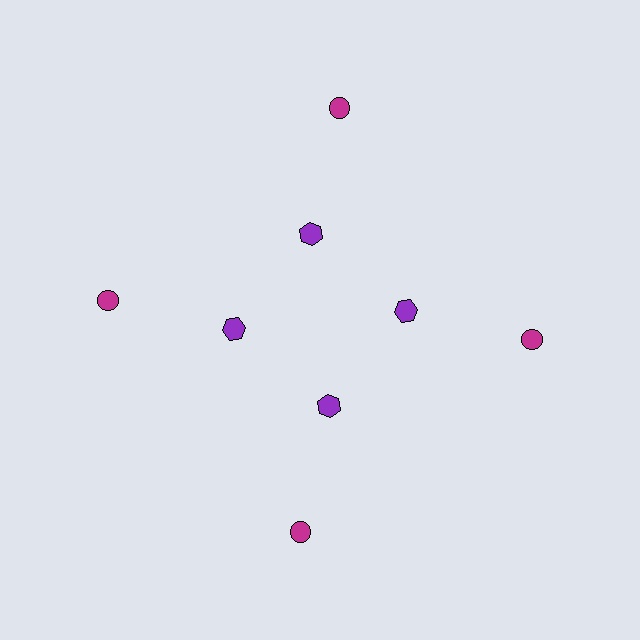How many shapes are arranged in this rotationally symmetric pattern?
There are 8 shapes, arranged in 4 groups of 2.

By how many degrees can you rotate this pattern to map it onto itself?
The pattern maps onto itself every 90 degrees of rotation.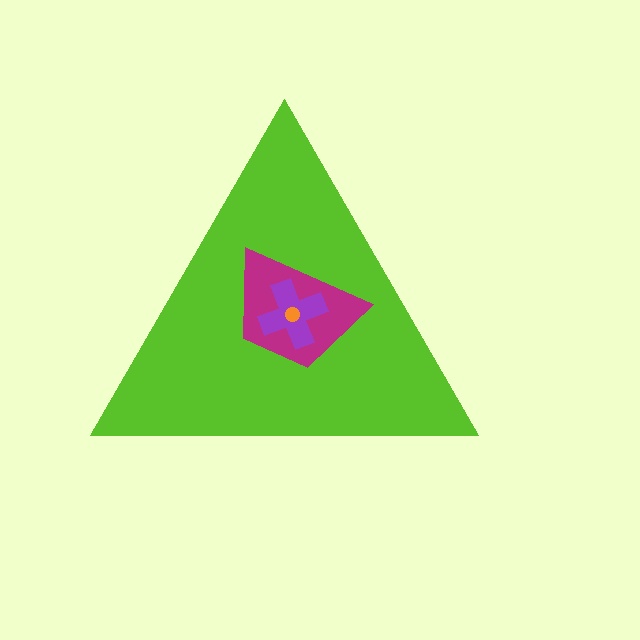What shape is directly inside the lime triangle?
The magenta trapezoid.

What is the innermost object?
The orange circle.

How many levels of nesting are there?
4.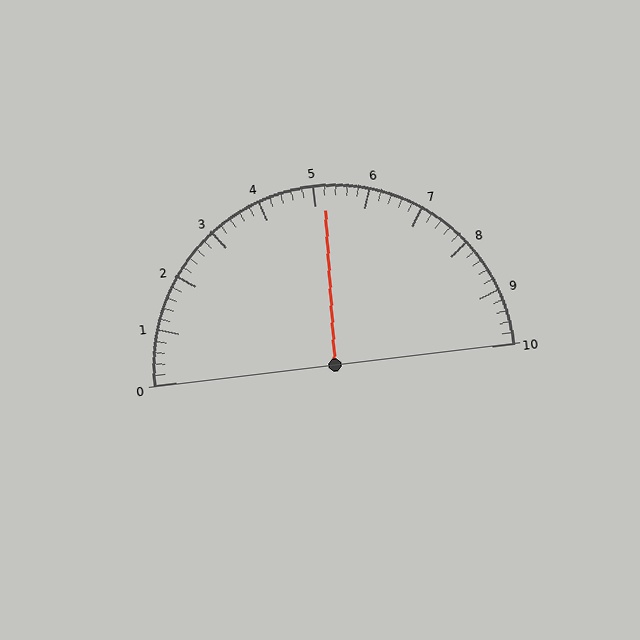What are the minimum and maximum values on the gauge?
The gauge ranges from 0 to 10.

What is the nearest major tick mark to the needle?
The nearest major tick mark is 5.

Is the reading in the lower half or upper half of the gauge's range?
The reading is in the upper half of the range (0 to 10).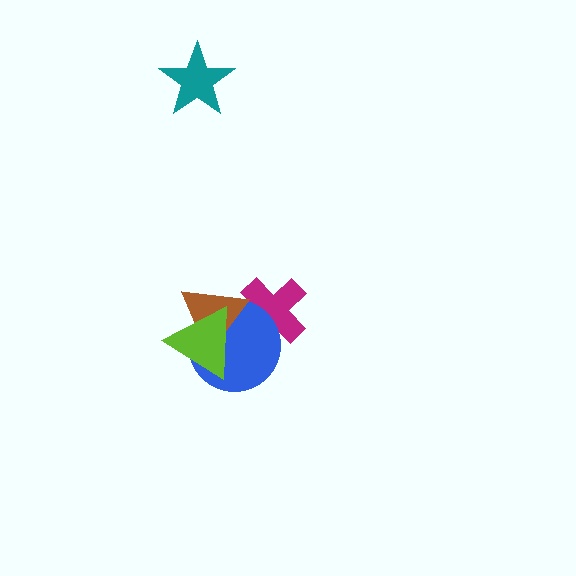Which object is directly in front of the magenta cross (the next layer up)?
The blue circle is directly in front of the magenta cross.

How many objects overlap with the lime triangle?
2 objects overlap with the lime triangle.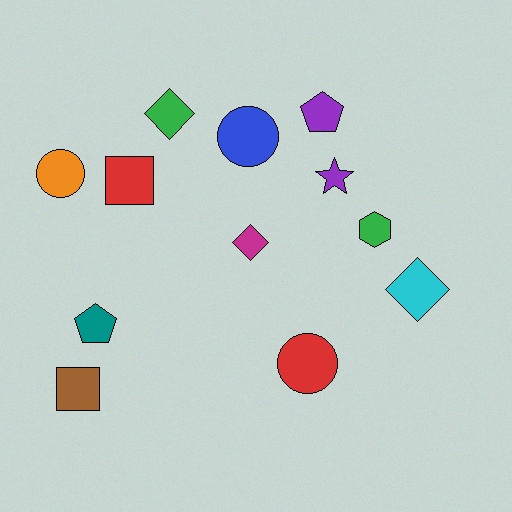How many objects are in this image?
There are 12 objects.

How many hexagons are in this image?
There is 1 hexagon.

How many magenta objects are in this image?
There is 1 magenta object.